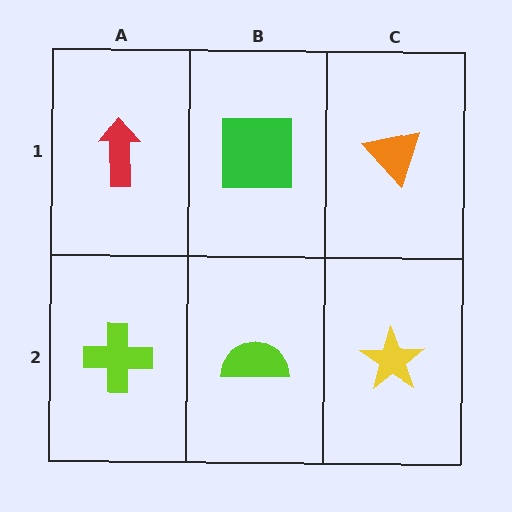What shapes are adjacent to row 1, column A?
A lime cross (row 2, column A), a green square (row 1, column B).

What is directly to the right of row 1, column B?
An orange triangle.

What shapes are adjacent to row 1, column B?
A lime semicircle (row 2, column B), a red arrow (row 1, column A), an orange triangle (row 1, column C).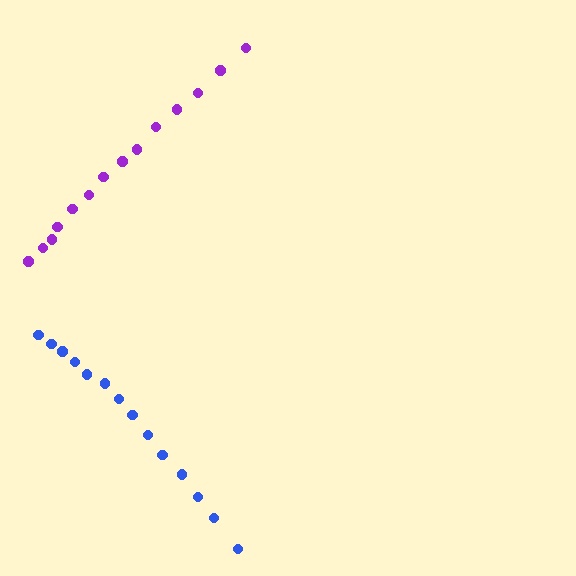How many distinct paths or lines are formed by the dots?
There are 2 distinct paths.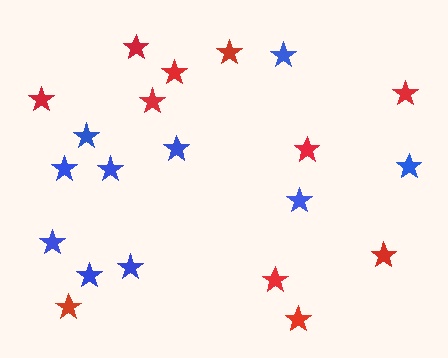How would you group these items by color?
There are 2 groups: one group of blue stars (10) and one group of red stars (11).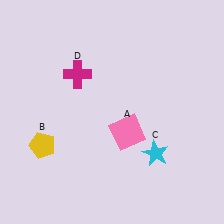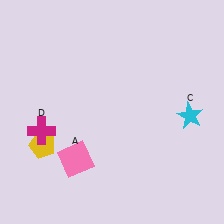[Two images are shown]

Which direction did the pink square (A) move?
The pink square (A) moved left.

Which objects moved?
The objects that moved are: the pink square (A), the cyan star (C), the magenta cross (D).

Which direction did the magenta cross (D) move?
The magenta cross (D) moved down.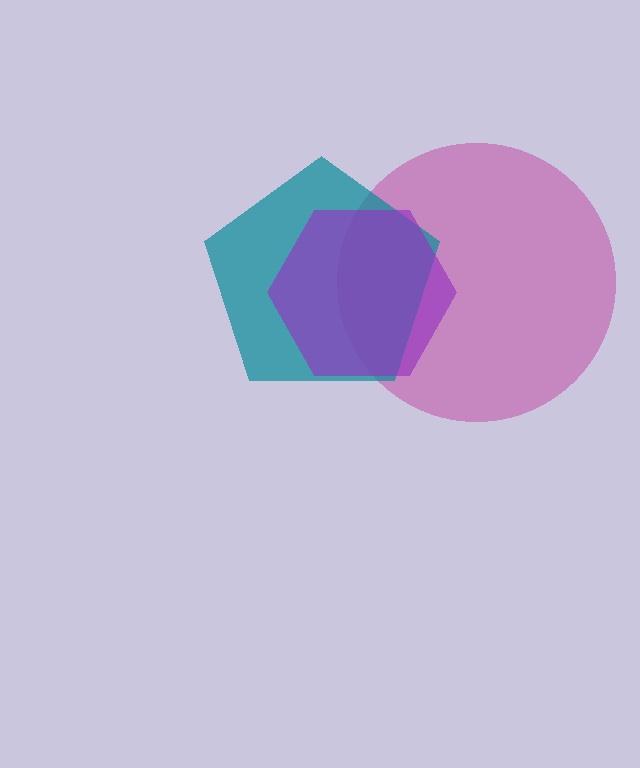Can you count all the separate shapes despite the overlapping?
Yes, there are 3 separate shapes.